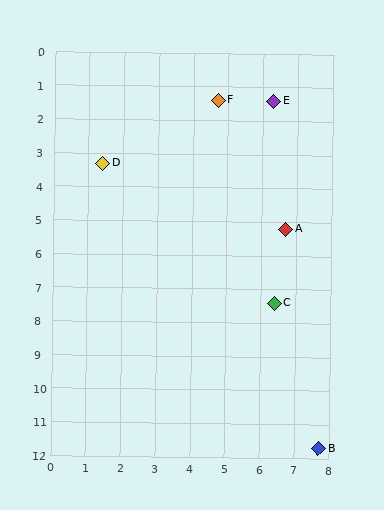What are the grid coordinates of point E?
Point E is at approximately (6.3, 1.4).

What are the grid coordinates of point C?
Point C is at approximately (6.4, 7.4).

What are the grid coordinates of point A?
Point A is at approximately (6.7, 5.2).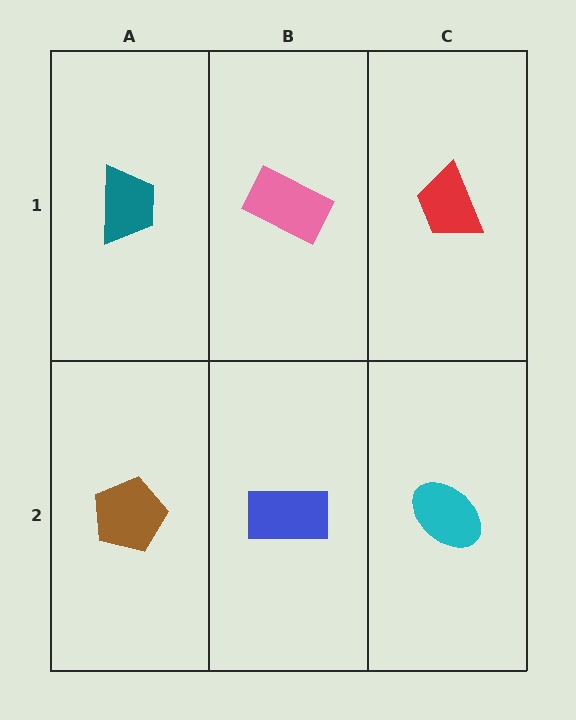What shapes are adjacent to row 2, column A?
A teal trapezoid (row 1, column A), a blue rectangle (row 2, column B).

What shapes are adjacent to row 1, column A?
A brown pentagon (row 2, column A), a pink rectangle (row 1, column B).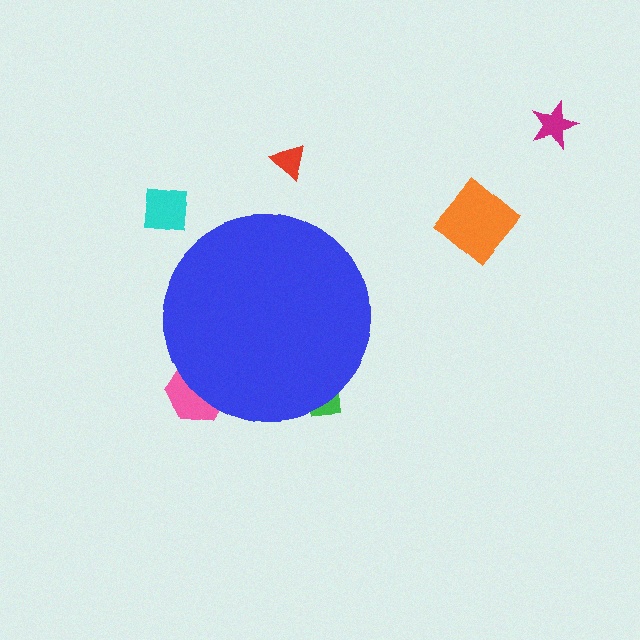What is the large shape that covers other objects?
A blue circle.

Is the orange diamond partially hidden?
No, the orange diamond is fully visible.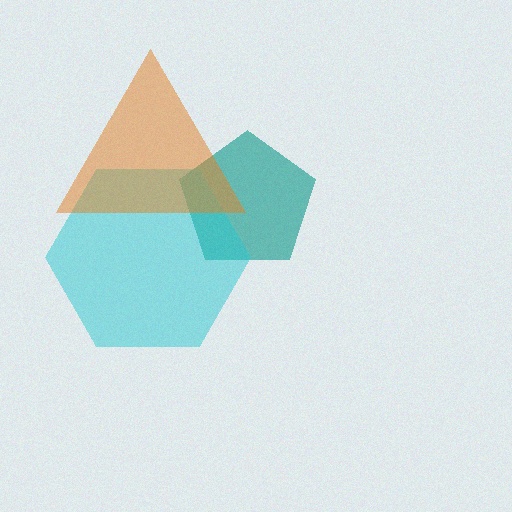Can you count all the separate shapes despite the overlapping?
Yes, there are 3 separate shapes.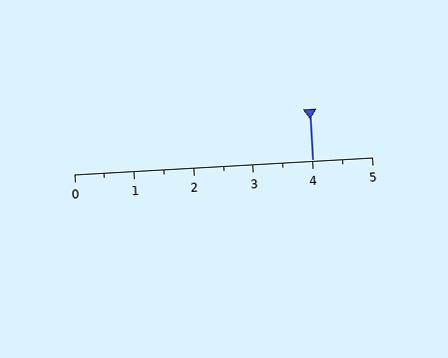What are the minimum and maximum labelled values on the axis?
The axis runs from 0 to 5.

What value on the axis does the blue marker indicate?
The marker indicates approximately 4.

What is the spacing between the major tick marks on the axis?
The major ticks are spaced 1 apart.